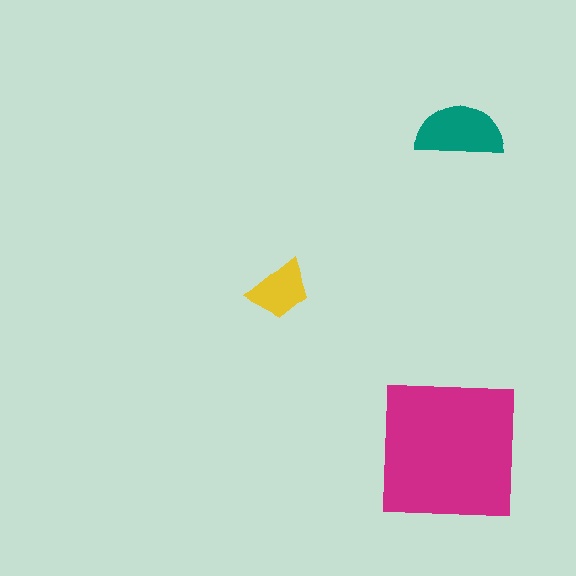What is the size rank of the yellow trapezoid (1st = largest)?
3rd.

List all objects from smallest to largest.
The yellow trapezoid, the teal semicircle, the magenta square.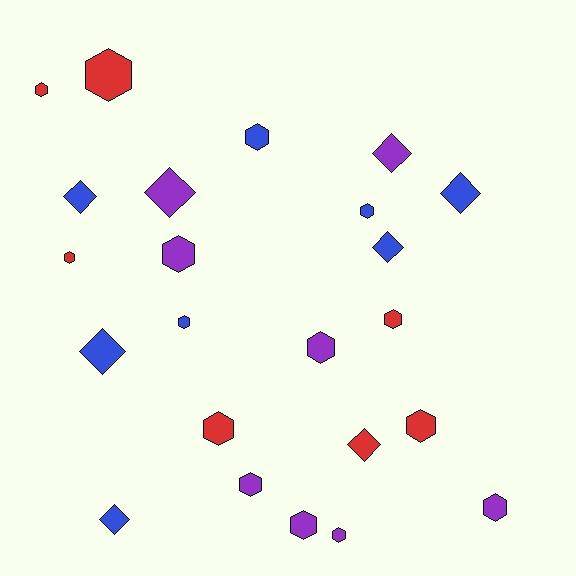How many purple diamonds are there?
There are 2 purple diamonds.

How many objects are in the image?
There are 23 objects.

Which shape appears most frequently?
Hexagon, with 15 objects.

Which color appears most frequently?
Blue, with 8 objects.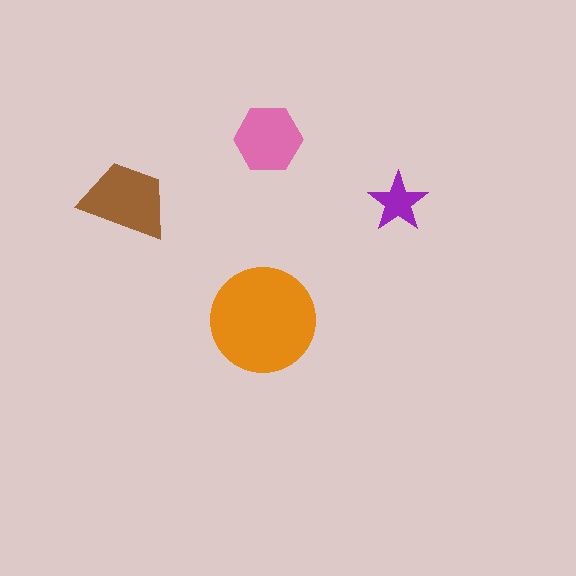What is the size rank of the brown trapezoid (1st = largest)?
2nd.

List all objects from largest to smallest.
The orange circle, the brown trapezoid, the pink hexagon, the purple star.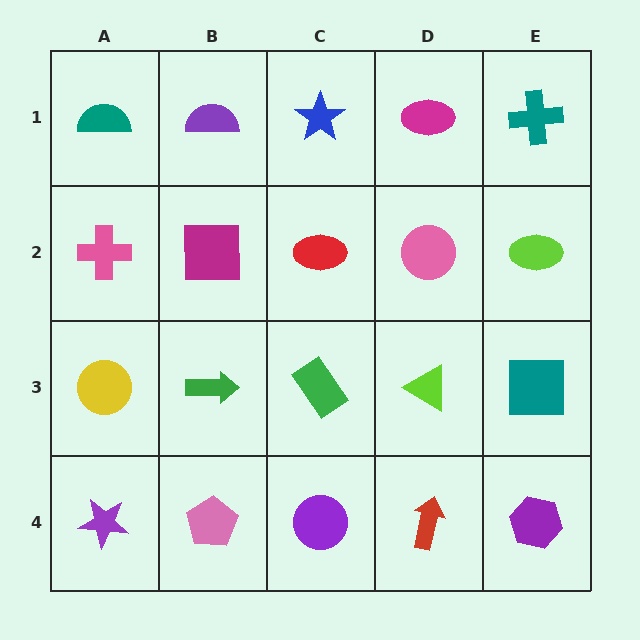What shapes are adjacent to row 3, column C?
A red ellipse (row 2, column C), a purple circle (row 4, column C), a green arrow (row 3, column B), a lime triangle (row 3, column D).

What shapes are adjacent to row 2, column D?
A magenta ellipse (row 1, column D), a lime triangle (row 3, column D), a red ellipse (row 2, column C), a lime ellipse (row 2, column E).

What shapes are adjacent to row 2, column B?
A purple semicircle (row 1, column B), a green arrow (row 3, column B), a pink cross (row 2, column A), a red ellipse (row 2, column C).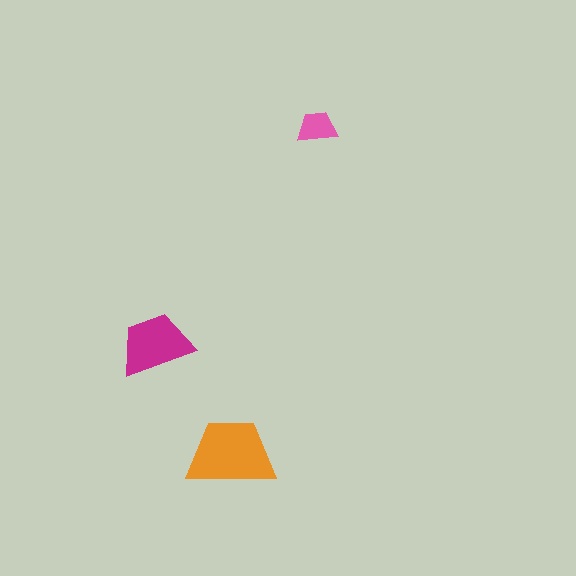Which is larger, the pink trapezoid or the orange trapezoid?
The orange one.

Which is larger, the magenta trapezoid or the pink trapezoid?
The magenta one.